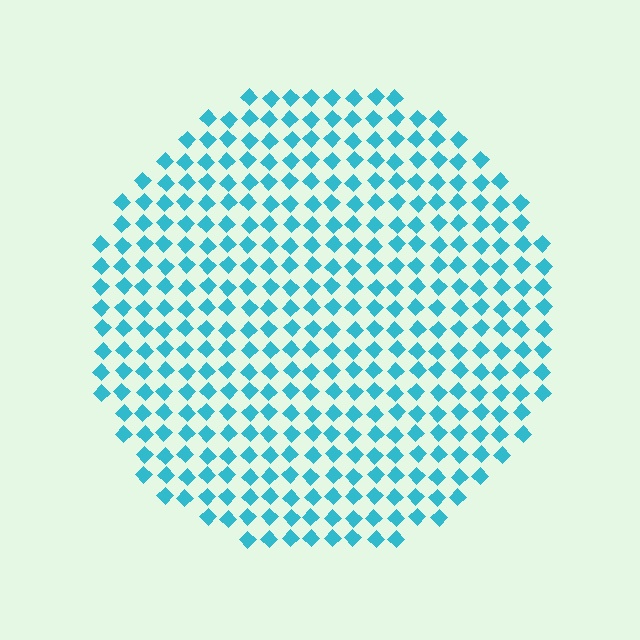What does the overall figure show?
The overall figure shows a circle.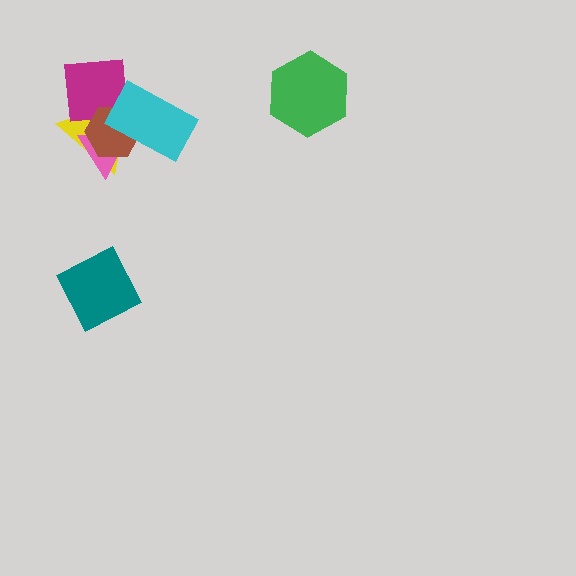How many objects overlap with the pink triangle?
4 objects overlap with the pink triangle.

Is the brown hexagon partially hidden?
Yes, it is partially covered by another shape.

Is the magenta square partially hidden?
Yes, it is partially covered by another shape.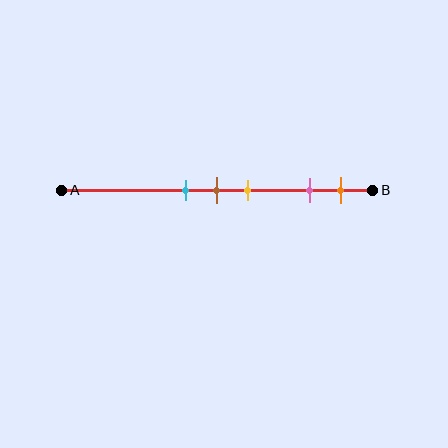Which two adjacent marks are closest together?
The cyan and brown marks are the closest adjacent pair.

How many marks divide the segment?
There are 5 marks dividing the segment.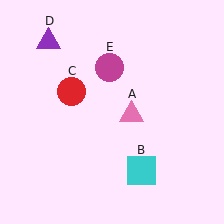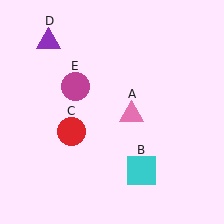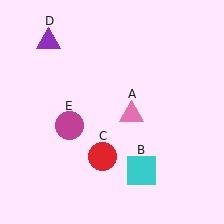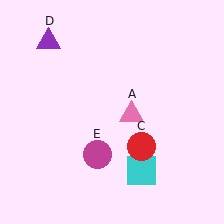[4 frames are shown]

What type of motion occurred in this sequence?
The red circle (object C), magenta circle (object E) rotated counterclockwise around the center of the scene.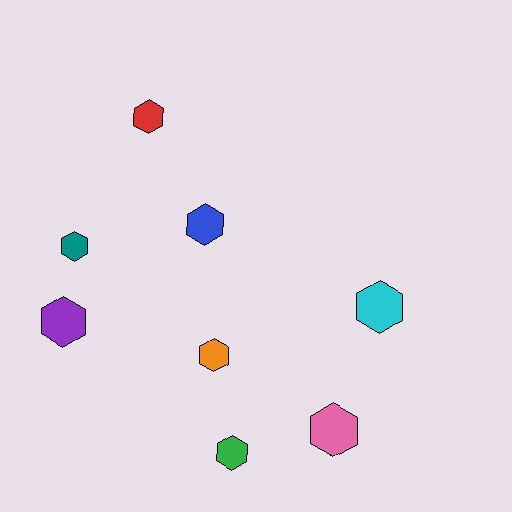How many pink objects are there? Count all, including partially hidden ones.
There is 1 pink object.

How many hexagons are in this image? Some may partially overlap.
There are 8 hexagons.